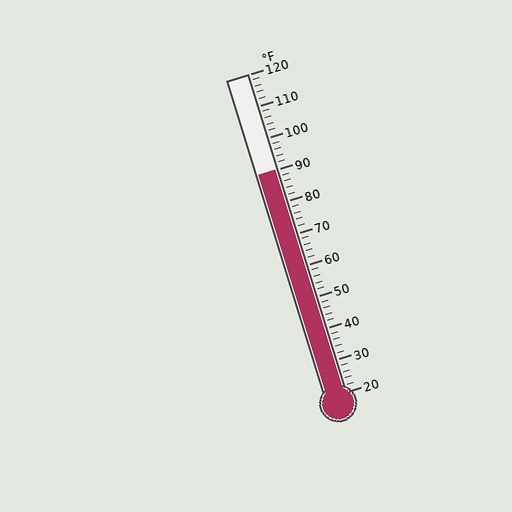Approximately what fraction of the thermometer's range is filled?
The thermometer is filled to approximately 70% of its range.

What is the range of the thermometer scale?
The thermometer scale ranges from 20°F to 120°F.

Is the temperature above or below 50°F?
The temperature is above 50°F.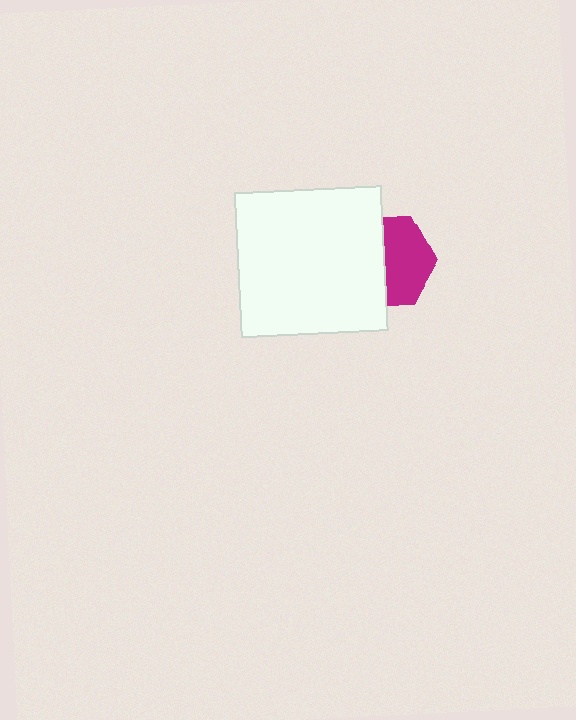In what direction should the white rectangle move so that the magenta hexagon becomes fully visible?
The white rectangle should move left. That is the shortest direction to clear the overlap and leave the magenta hexagon fully visible.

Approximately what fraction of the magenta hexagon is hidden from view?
Roughly 47% of the magenta hexagon is hidden behind the white rectangle.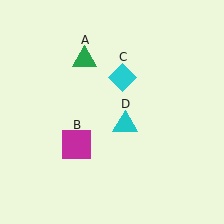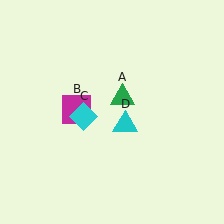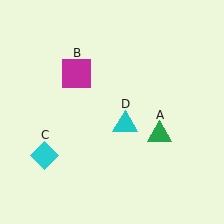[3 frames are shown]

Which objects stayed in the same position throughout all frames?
Cyan triangle (object D) remained stationary.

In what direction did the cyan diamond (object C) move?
The cyan diamond (object C) moved down and to the left.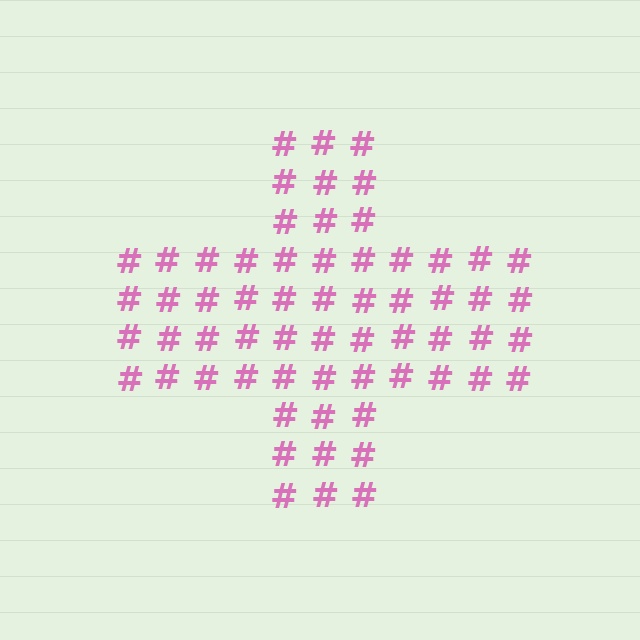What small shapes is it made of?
It is made of small hash symbols.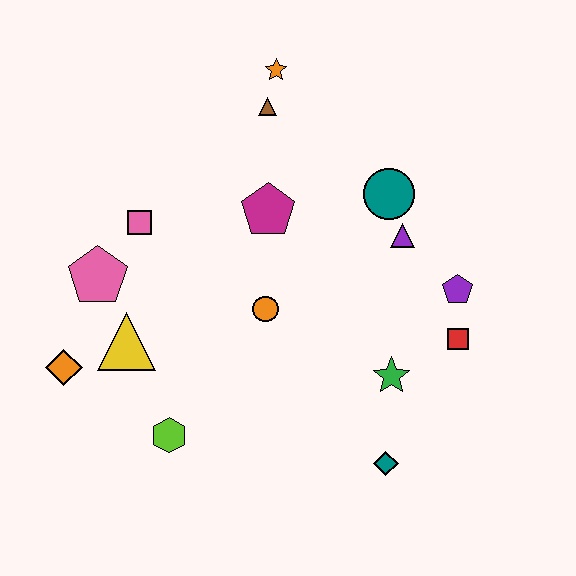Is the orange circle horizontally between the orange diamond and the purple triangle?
Yes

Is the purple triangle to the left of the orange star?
No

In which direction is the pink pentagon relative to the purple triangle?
The pink pentagon is to the left of the purple triangle.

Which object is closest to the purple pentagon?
The red square is closest to the purple pentagon.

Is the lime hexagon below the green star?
Yes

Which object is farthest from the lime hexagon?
The orange star is farthest from the lime hexagon.